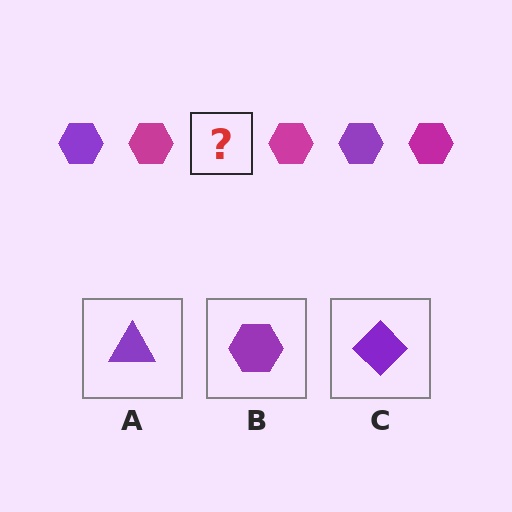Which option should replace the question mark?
Option B.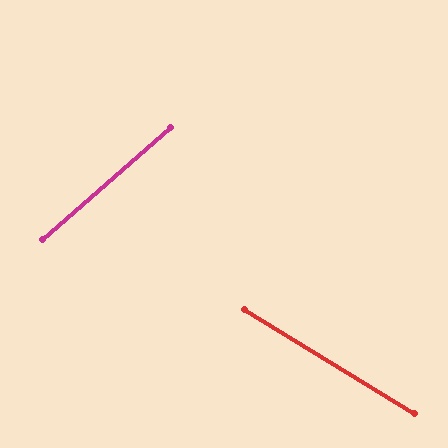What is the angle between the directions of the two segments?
Approximately 72 degrees.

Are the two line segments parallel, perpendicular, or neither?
Neither parallel nor perpendicular — they differ by about 72°.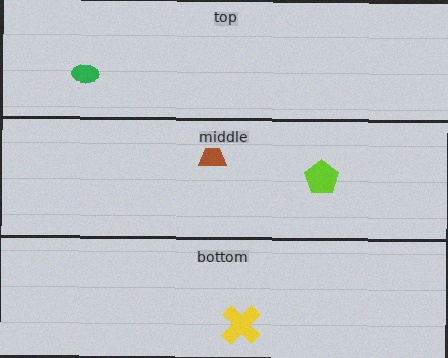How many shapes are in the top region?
1.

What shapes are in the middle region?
The brown trapezoid, the lime pentagon.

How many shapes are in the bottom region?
1.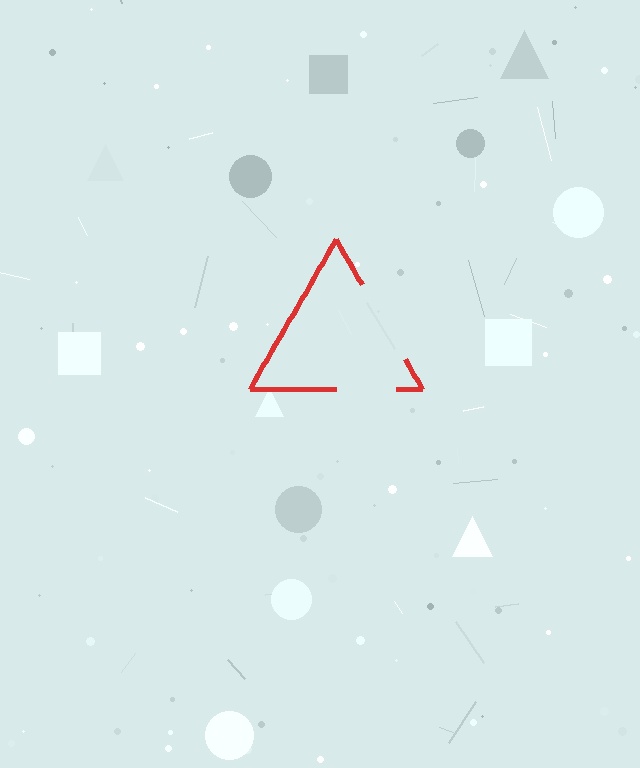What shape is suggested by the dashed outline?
The dashed outline suggests a triangle.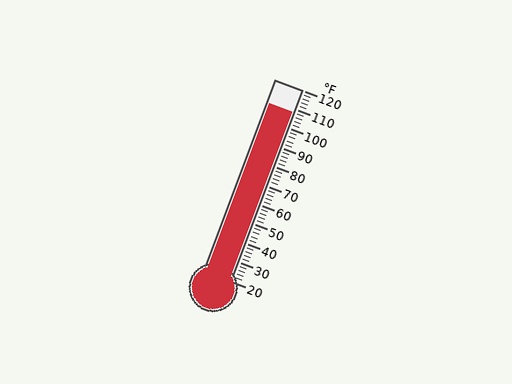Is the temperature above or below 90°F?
The temperature is above 90°F.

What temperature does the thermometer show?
The thermometer shows approximately 108°F.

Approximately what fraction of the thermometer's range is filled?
The thermometer is filled to approximately 90% of its range.